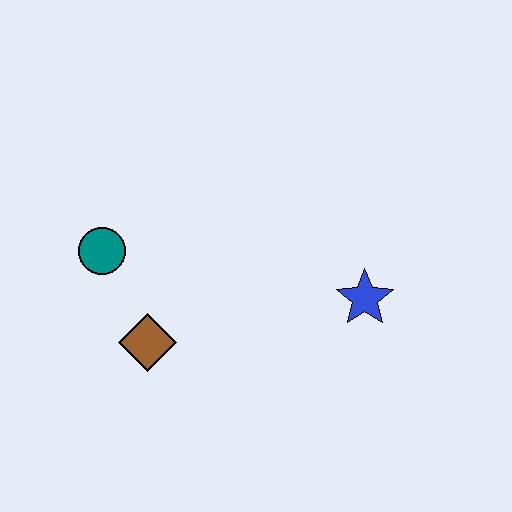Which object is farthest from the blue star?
The teal circle is farthest from the blue star.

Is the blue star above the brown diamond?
Yes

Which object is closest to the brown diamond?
The teal circle is closest to the brown diamond.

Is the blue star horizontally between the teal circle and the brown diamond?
No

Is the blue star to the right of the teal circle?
Yes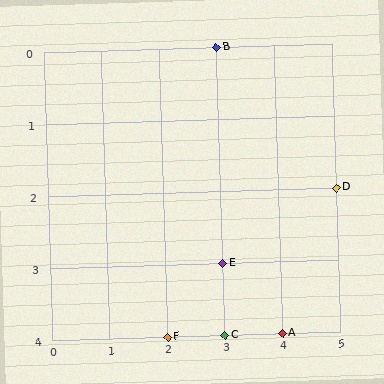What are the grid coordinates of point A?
Point A is at grid coordinates (4, 4).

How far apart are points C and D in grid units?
Points C and D are 2 columns and 2 rows apart (about 2.8 grid units diagonally).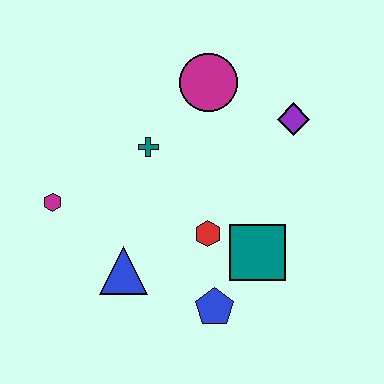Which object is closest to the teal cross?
The magenta circle is closest to the teal cross.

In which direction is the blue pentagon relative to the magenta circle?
The blue pentagon is below the magenta circle.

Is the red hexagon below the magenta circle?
Yes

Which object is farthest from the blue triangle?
The purple diamond is farthest from the blue triangle.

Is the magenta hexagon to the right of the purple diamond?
No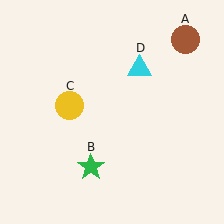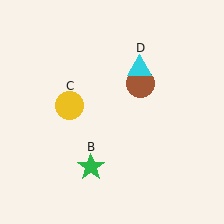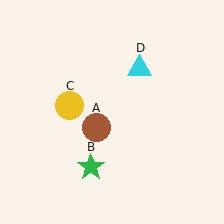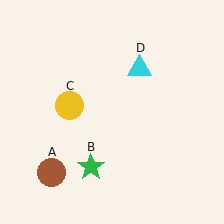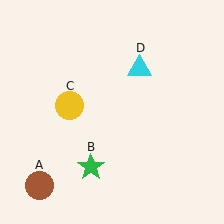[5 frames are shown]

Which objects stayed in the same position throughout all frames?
Green star (object B) and yellow circle (object C) and cyan triangle (object D) remained stationary.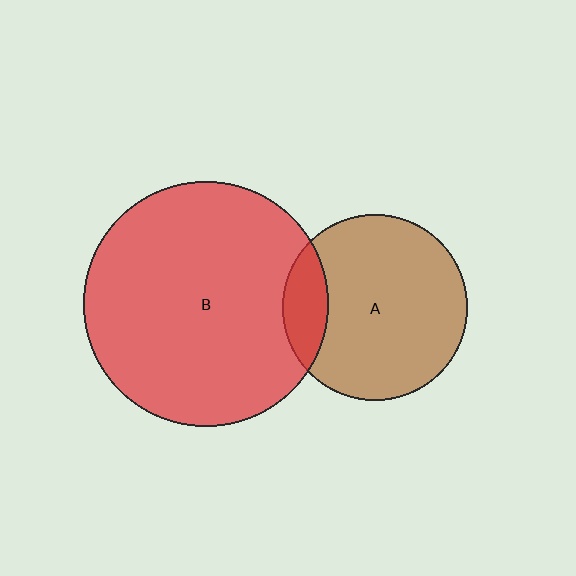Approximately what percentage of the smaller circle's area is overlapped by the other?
Approximately 15%.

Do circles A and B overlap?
Yes.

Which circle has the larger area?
Circle B (red).